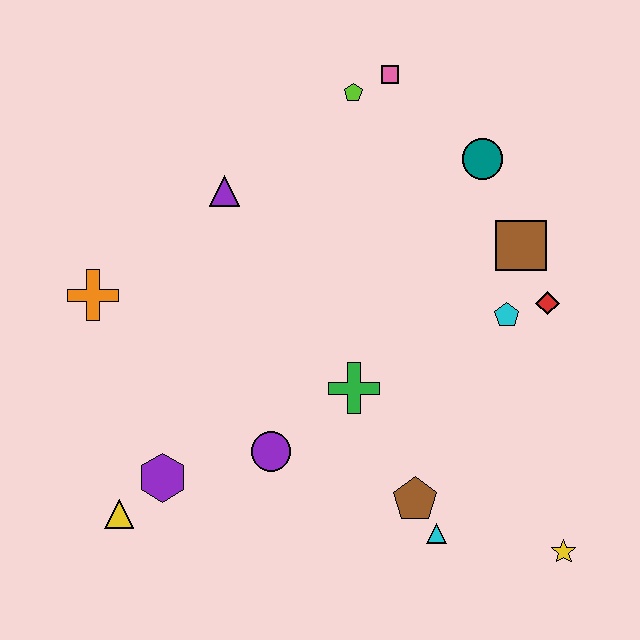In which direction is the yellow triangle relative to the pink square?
The yellow triangle is below the pink square.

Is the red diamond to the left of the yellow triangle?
No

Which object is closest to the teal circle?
The brown square is closest to the teal circle.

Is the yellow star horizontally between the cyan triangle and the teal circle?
No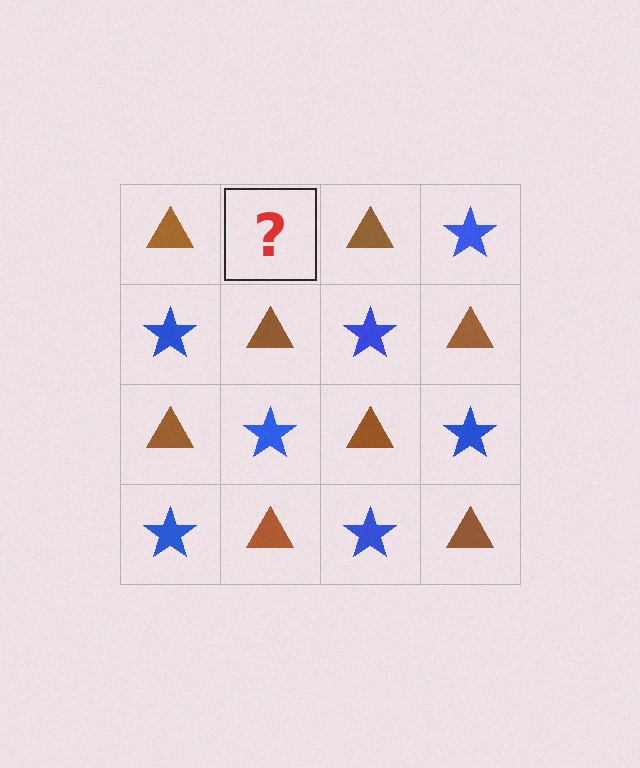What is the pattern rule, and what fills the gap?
The rule is that it alternates brown triangle and blue star in a checkerboard pattern. The gap should be filled with a blue star.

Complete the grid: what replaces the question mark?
The question mark should be replaced with a blue star.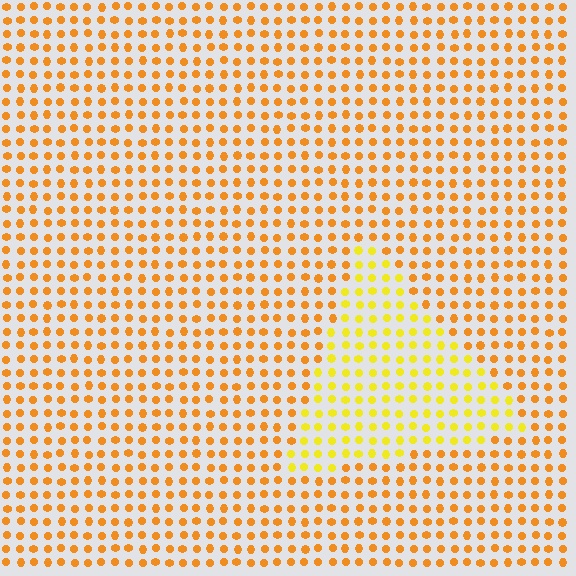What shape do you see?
I see a triangle.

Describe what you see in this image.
The image is filled with small orange elements in a uniform arrangement. A triangle-shaped region is visible where the elements are tinted to a slightly different hue, forming a subtle color boundary.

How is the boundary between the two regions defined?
The boundary is defined purely by a slight shift in hue (about 27 degrees). Spacing, size, and orientation are identical on both sides.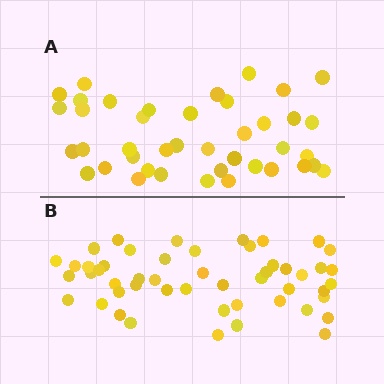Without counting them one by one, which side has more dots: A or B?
Region B (the bottom region) has more dots.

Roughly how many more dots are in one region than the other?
Region B has roughly 8 or so more dots than region A.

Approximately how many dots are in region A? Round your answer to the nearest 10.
About 40 dots. (The exact count is 41, which rounds to 40.)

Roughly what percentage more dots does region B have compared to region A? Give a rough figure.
About 20% more.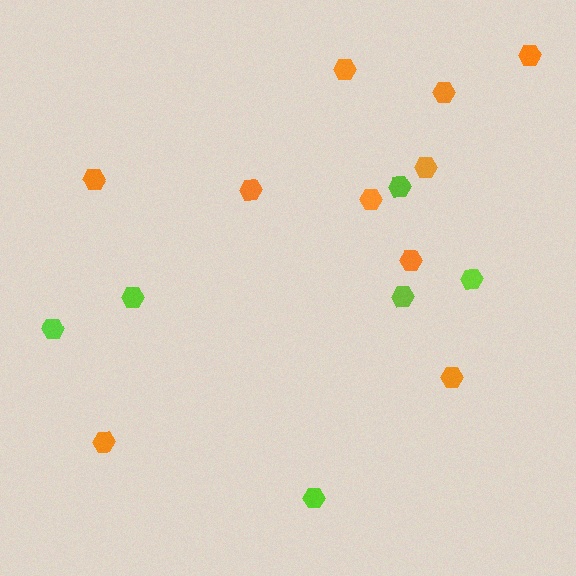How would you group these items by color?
There are 2 groups: one group of lime hexagons (6) and one group of orange hexagons (10).